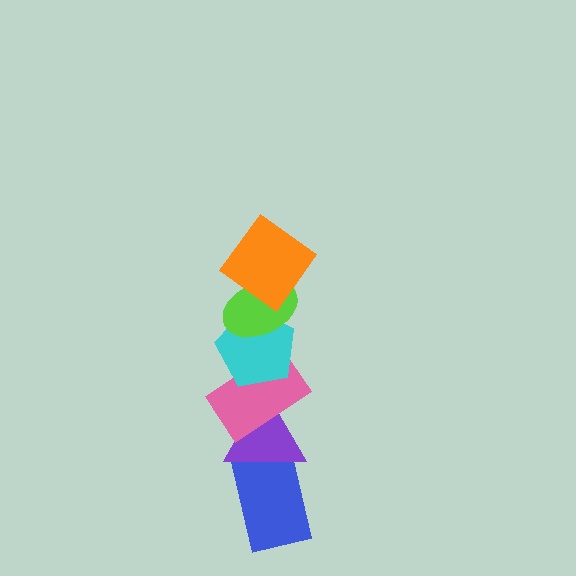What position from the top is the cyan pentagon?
The cyan pentagon is 3rd from the top.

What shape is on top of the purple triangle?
The pink rectangle is on top of the purple triangle.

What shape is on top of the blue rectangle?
The purple triangle is on top of the blue rectangle.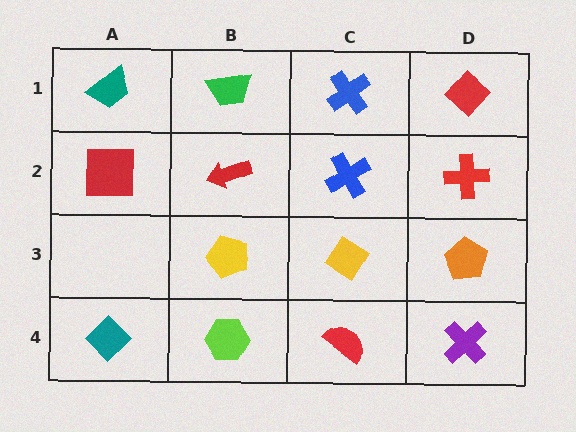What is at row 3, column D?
An orange pentagon.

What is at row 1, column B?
A green trapezoid.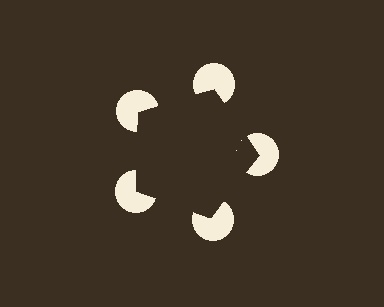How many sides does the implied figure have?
5 sides.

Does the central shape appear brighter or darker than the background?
It typically appears slightly darker than the background, even though no actual brightness change is drawn.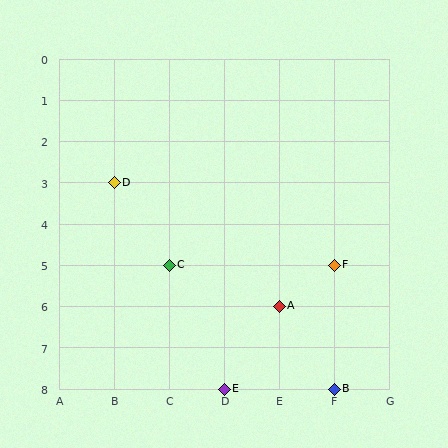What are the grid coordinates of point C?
Point C is at grid coordinates (C, 5).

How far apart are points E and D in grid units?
Points E and D are 2 columns and 5 rows apart (about 5.4 grid units diagonally).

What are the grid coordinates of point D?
Point D is at grid coordinates (B, 3).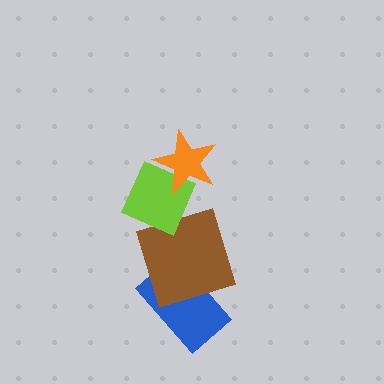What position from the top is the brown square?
The brown square is 3rd from the top.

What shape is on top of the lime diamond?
The orange star is on top of the lime diamond.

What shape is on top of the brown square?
The lime diamond is on top of the brown square.